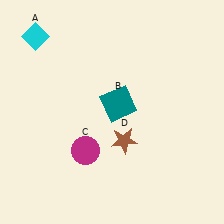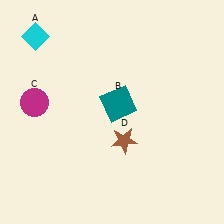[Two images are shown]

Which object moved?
The magenta circle (C) moved left.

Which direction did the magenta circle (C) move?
The magenta circle (C) moved left.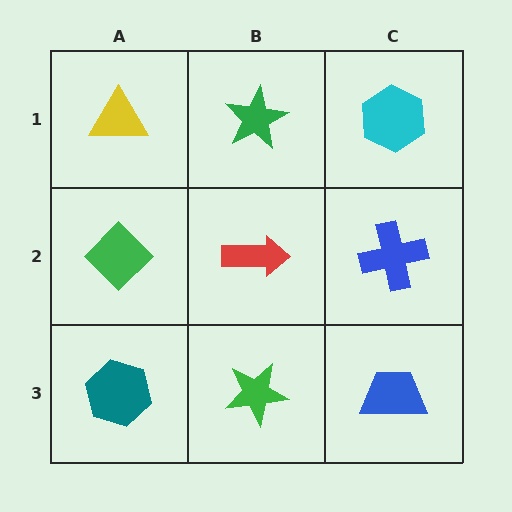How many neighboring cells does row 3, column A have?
2.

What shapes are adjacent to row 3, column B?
A red arrow (row 2, column B), a teal hexagon (row 3, column A), a blue trapezoid (row 3, column C).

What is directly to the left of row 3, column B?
A teal hexagon.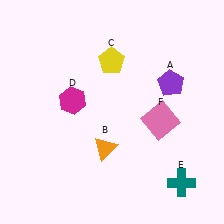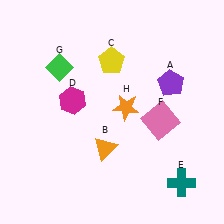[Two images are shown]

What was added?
A green diamond (G), an orange star (H) were added in Image 2.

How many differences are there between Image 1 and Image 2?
There are 2 differences between the two images.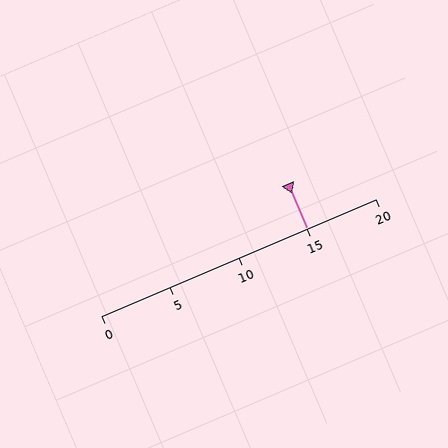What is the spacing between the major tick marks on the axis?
The major ticks are spaced 5 apart.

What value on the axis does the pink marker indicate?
The marker indicates approximately 15.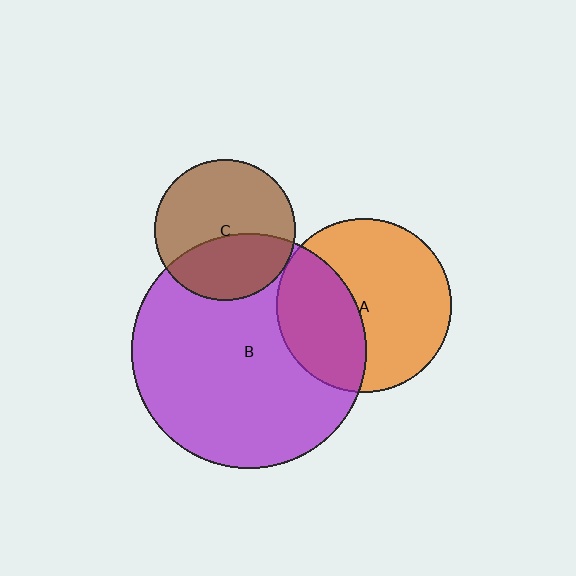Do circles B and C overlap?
Yes.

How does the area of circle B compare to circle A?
Approximately 1.8 times.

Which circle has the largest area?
Circle B (purple).